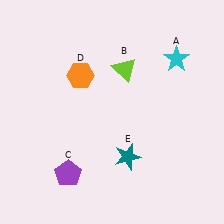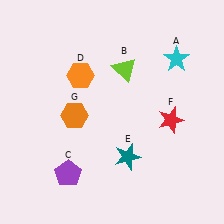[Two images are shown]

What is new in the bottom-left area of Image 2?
An orange hexagon (G) was added in the bottom-left area of Image 2.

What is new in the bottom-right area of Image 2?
A red star (F) was added in the bottom-right area of Image 2.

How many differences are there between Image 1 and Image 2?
There are 2 differences between the two images.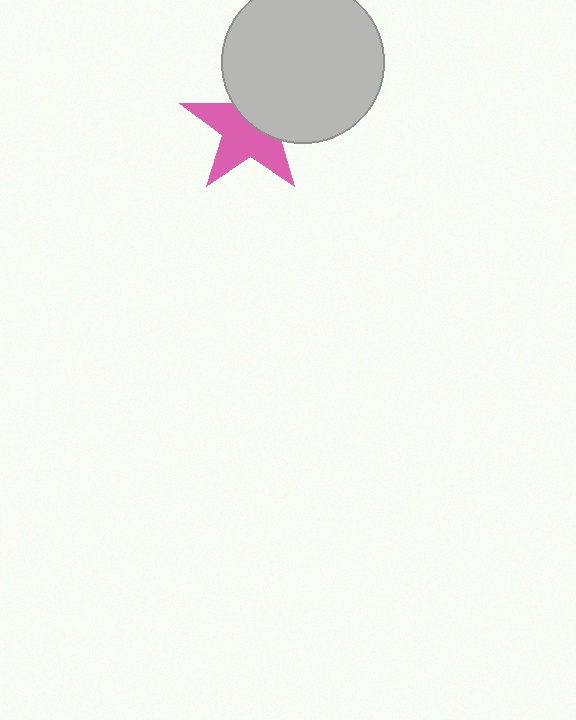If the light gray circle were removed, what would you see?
You would see the complete pink star.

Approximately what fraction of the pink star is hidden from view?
Roughly 42% of the pink star is hidden behind the light gray circle.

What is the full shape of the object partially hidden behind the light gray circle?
The partially hidden object is a pink star.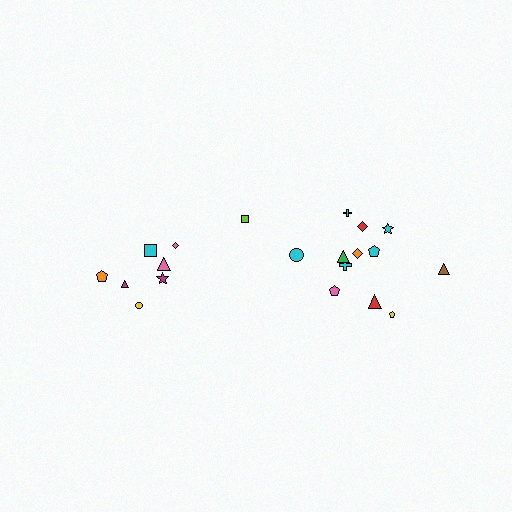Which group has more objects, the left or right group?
The right group.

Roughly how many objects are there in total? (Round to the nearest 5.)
Roughly 20 objects in total.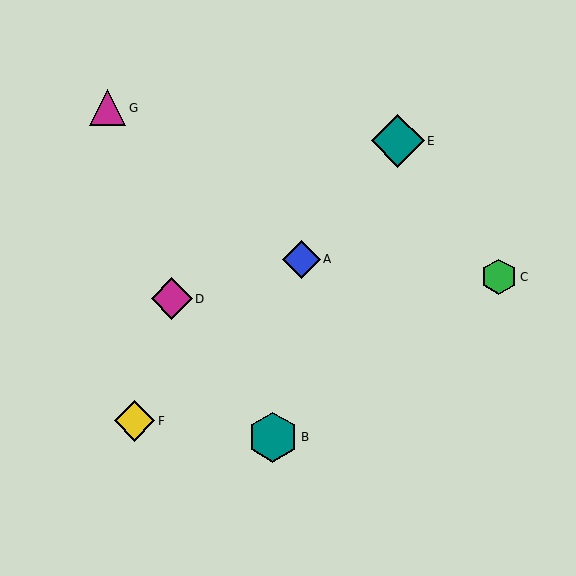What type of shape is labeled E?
Shape E is a teal diamond.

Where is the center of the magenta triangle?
The center of the magenta triangle is at (108, 108).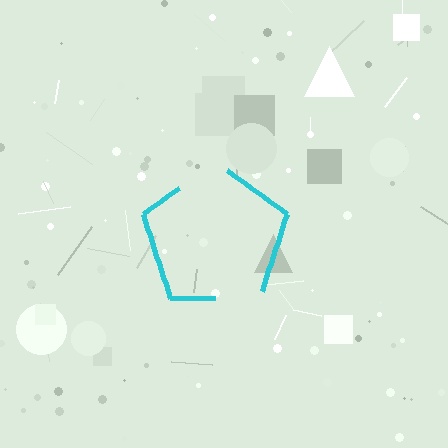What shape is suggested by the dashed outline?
The dashed outline suggests a pentagon.